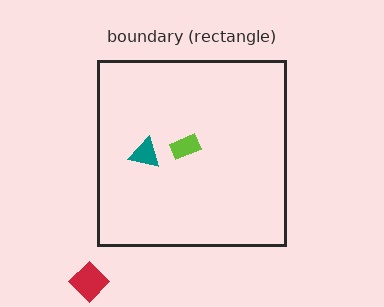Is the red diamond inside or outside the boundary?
Outside.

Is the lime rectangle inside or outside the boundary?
Inside.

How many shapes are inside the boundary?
2 inside, 1 outside.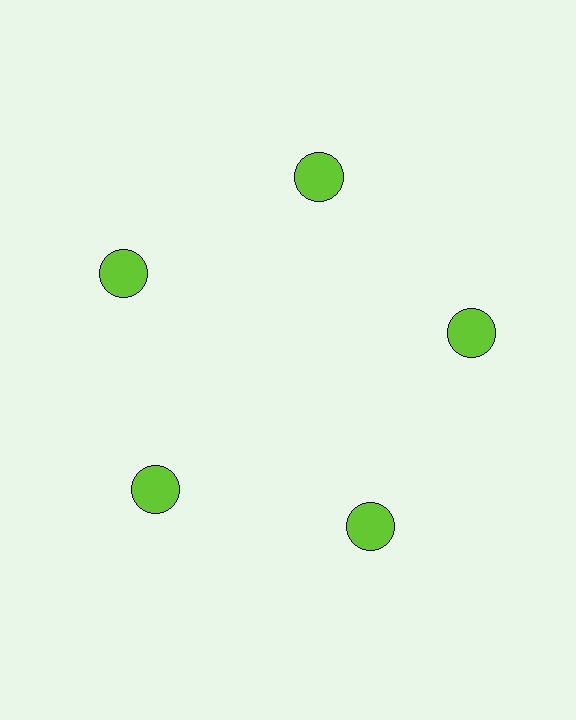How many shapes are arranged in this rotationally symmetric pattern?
There are 5 shapes, arranged in 5 groups of 1.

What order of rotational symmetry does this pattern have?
This pattern has 5-fold rotational symmetry.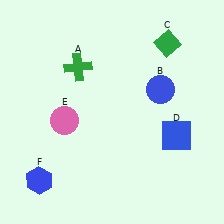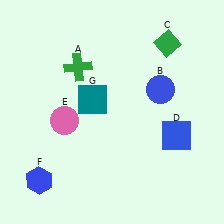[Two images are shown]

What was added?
A teal square (G) was added in Image 2.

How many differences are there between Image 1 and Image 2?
There is 1 difference between the two images.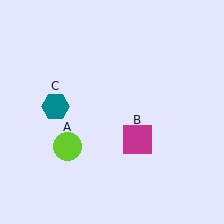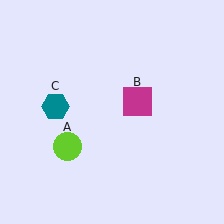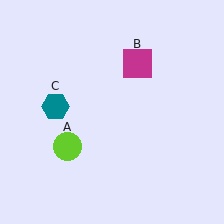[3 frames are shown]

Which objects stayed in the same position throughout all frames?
Lime circle (object A) and teal hexagon (object C) remained stationary.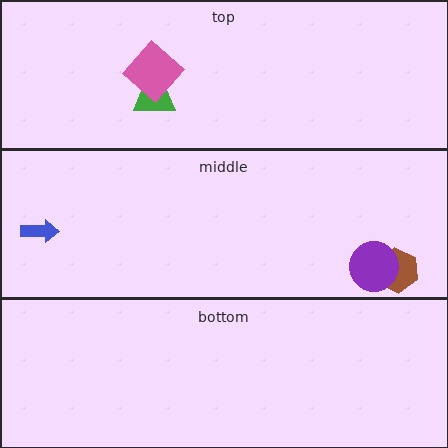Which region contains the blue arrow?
The middle region.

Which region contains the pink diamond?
The top region.